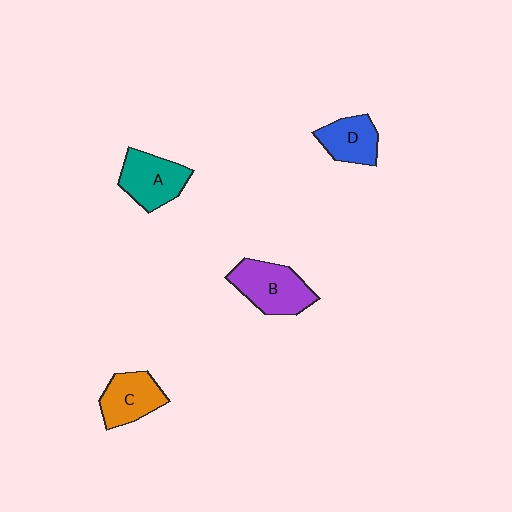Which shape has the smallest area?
Shape D (blue).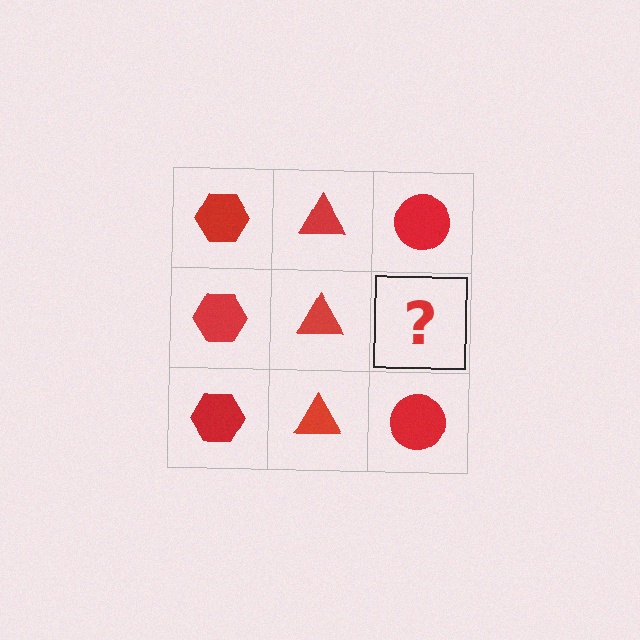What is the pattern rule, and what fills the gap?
The rule is that each column has a consistent shape. The gap should be filled with a red circle.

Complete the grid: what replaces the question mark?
The question mark should be replaced with a red circle.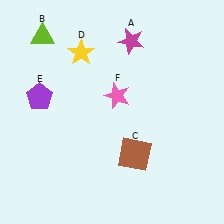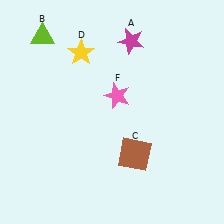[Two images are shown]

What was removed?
The purple pentagon (E) was removed in Image 2.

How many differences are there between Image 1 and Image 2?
There is 1 difference between the two images.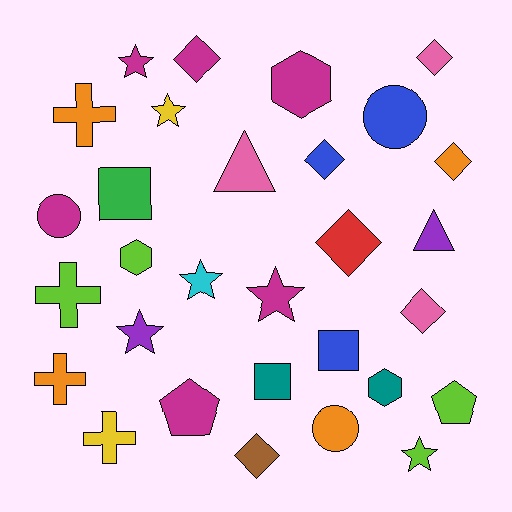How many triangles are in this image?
There are 2 triangles.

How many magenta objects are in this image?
There are 6 magenta objects.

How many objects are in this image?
There are 30 objects.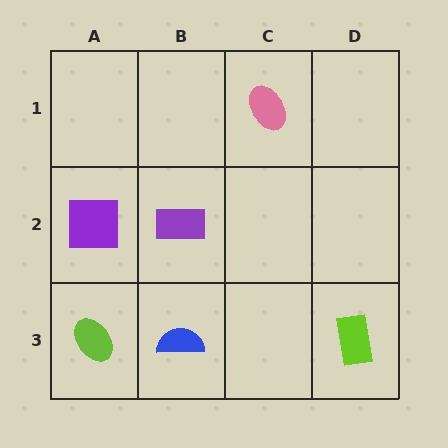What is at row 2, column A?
A purple square.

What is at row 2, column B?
A purple rectangle.